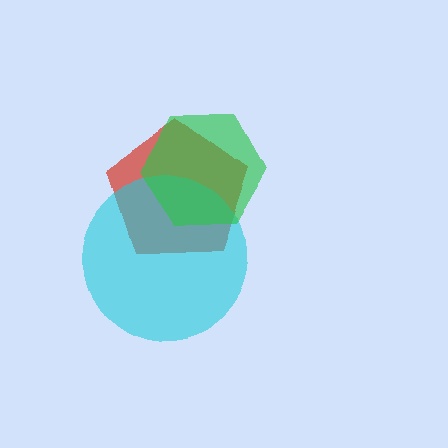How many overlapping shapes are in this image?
There are 3 overlapping shapes in the image.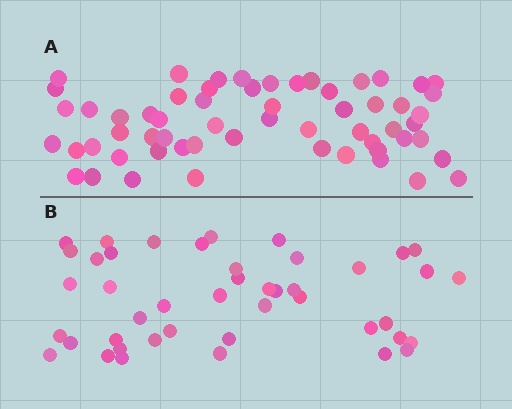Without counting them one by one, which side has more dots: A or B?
Region A (the top region) has more dots.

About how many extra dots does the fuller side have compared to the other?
Region A has approximately 15 more dots than region B.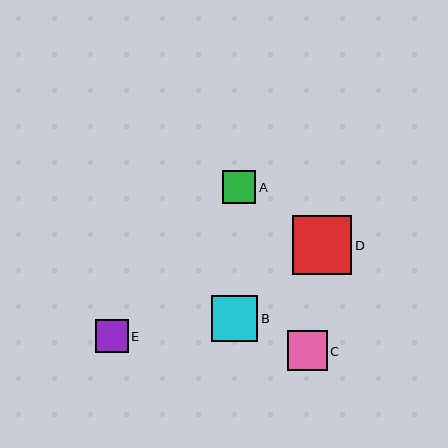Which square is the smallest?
Square E is the smallest with a size of approximately 33 pixels.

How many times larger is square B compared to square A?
Square B is approximately 1.4 times the size of square A.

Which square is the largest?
Square D is the largest with a size of approximately 59 pixels.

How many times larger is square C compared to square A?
Square C is approximately 1.2 times the size of square A.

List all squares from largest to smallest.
From largest to smallest: D, B, C, A, E.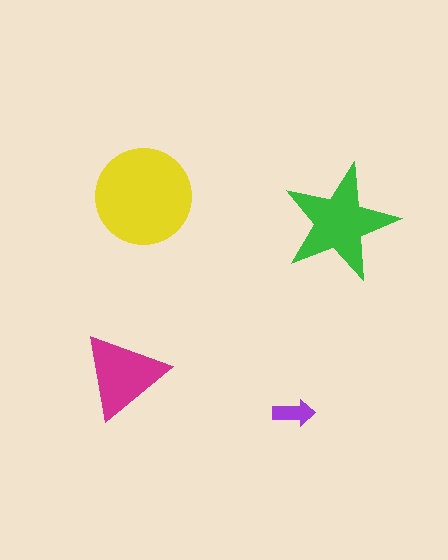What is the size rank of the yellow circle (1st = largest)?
1st.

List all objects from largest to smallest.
The yellow circle, the green star, the magenta triangle, the purple arrow.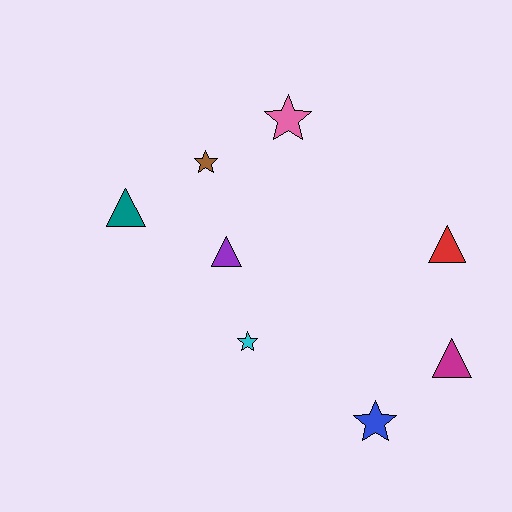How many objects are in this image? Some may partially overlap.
There are 8 objects.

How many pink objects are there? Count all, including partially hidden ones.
There is 1 pink object.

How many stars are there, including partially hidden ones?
There are 4 stars.